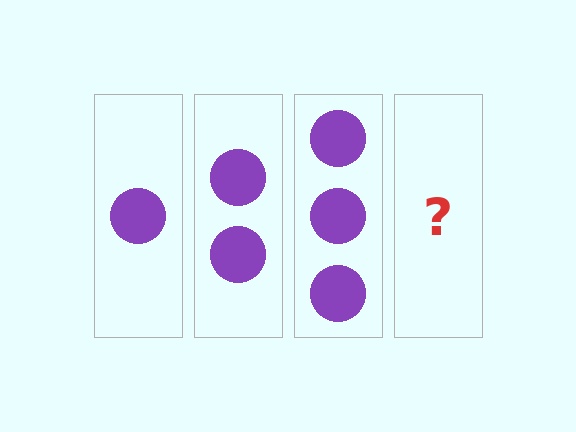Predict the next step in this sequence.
The next step is 4 circles.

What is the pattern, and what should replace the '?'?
The pattern is that each step adds one more circle. The '?' should be 4 circles.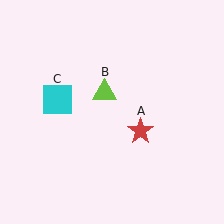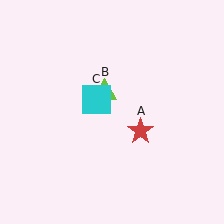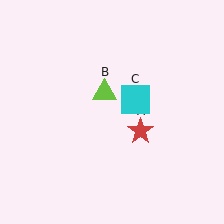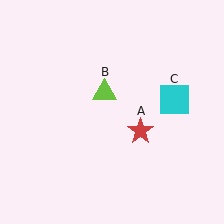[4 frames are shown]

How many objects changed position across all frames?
1 object changed position: cyan square (object C).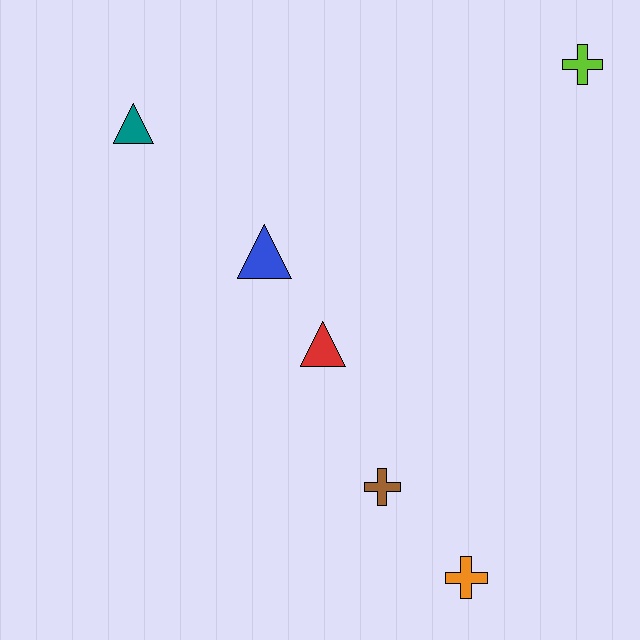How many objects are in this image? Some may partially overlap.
There are 6 objects.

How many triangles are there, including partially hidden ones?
There are 3 triangles.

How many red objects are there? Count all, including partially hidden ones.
There is 1 red object.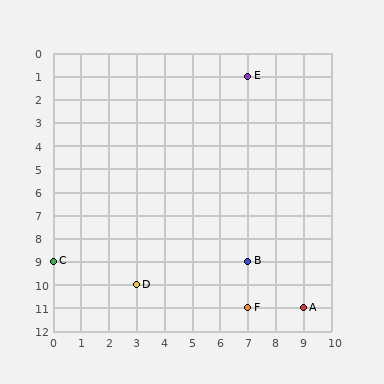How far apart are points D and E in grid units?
Points D and E are 4 columns and 9 rows apart (about 9.8 grid units diagonally).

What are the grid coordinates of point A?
Point A is at grid coordinates (9, 11).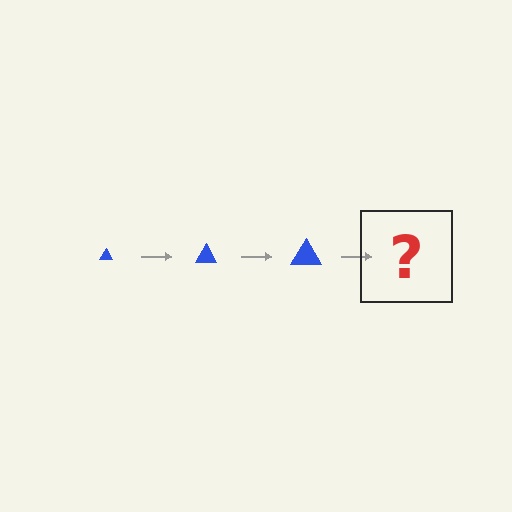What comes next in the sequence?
The next element should be a blue triangle, larger than the previous one.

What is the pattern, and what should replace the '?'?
The pattern is that the triangle gets progressively larger each step. The '?' should be a blue triangle, larger than the previous one.